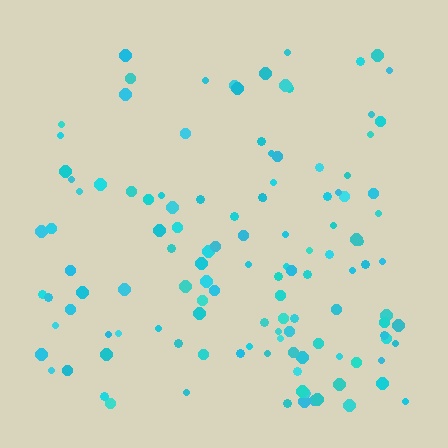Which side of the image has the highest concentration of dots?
The bottom.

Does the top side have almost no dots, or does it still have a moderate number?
Still a moderate number, just noticeably fewer than the bottom.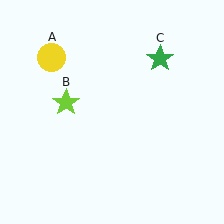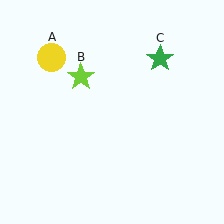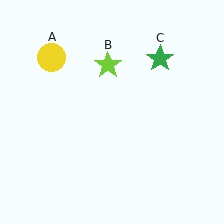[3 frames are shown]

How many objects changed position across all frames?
1 object changed position: lime star (object B).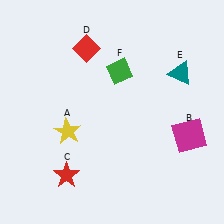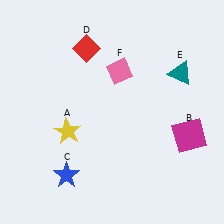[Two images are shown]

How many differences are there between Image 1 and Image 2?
There are 2 differences between the two images.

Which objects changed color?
C changed from red to blue. F changed from green to pink.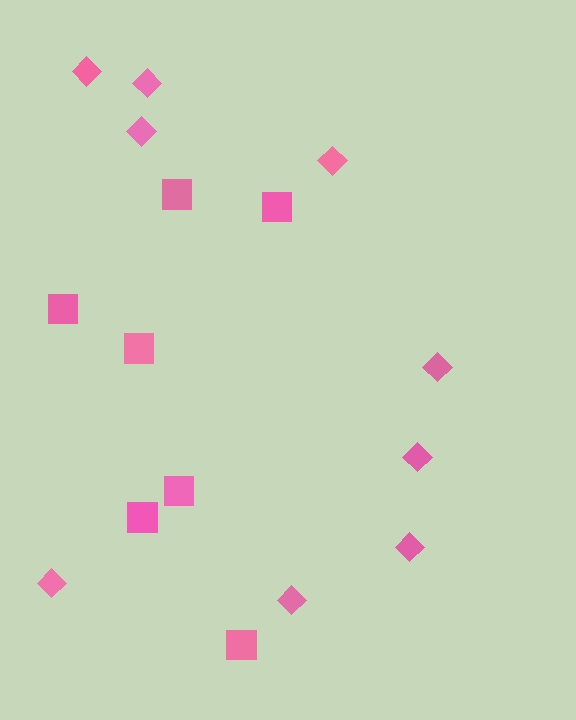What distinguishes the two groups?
There are 2 groups: one group of diamonds (9) and one group of squares (7).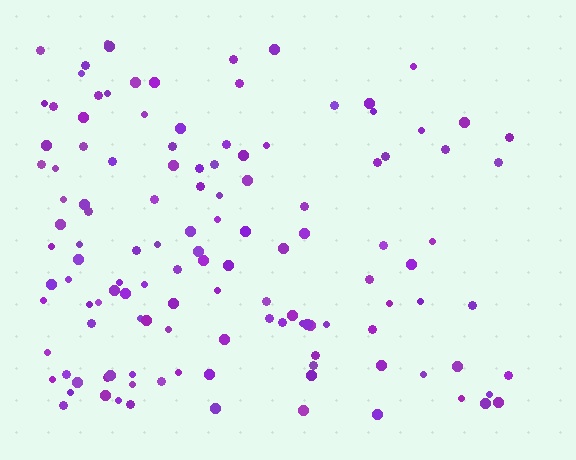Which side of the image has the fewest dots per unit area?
The right.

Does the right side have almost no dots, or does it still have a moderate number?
Still a moderate number, just noticeably fewer than the left.